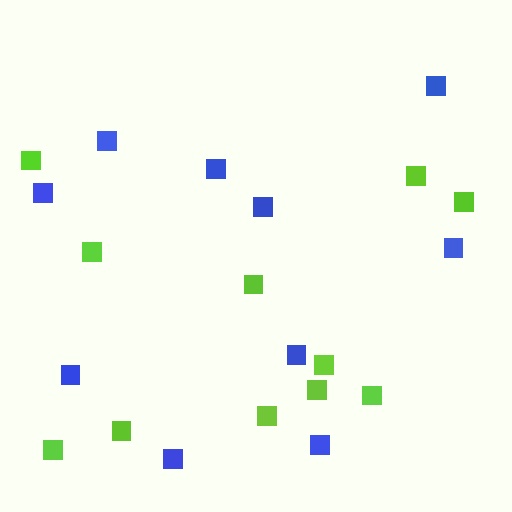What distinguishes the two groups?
There are 2 groups: one group of blue squares (10) and one group of lime squares (11).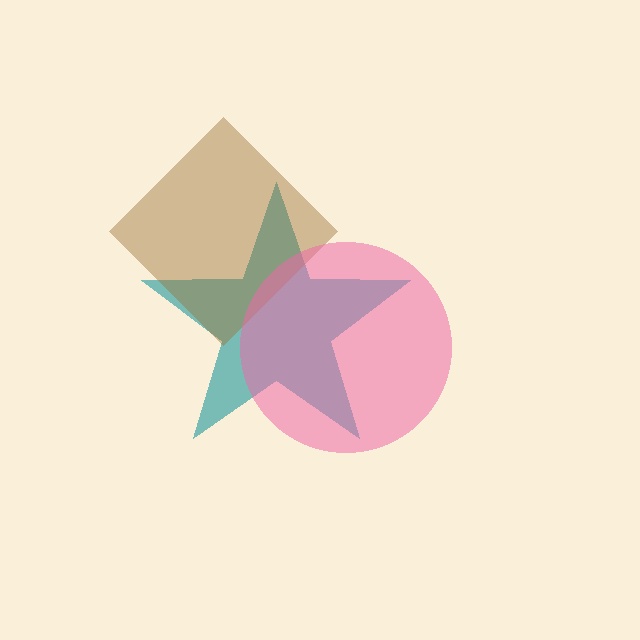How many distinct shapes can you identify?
There are 3 distinct shapes: a teal star, a brown diamond, a pink circle.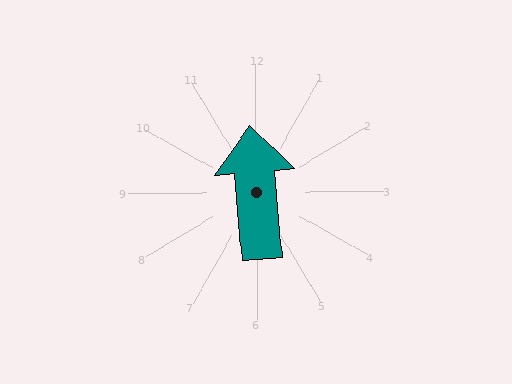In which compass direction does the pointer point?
North.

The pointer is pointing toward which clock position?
Roughly 12 o'clock.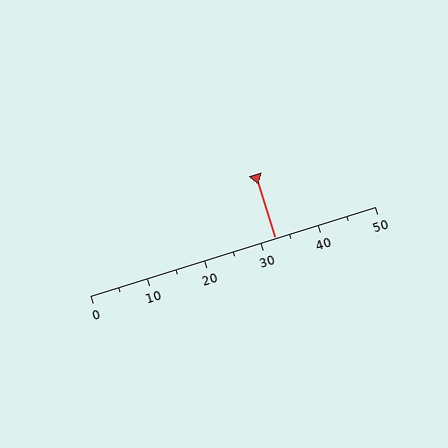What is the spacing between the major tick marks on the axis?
The major ticks are spaced 10 apart.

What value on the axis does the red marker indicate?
The marker indicates approximately 32.5.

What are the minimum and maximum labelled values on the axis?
The axis runs from 0 to 50.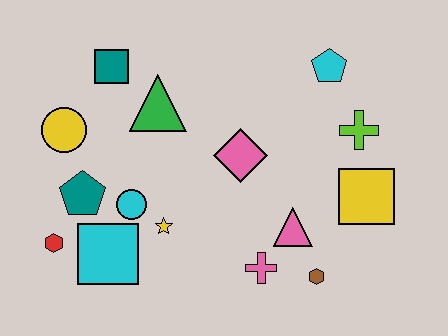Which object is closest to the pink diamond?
The pink triangle is closest to the pink diamond.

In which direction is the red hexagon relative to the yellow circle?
The red hexagon is below the yellow circle.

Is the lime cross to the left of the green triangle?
No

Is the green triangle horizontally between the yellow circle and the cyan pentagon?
Yes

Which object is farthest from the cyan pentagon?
The red hexagon is farthest from the cyan pentagon.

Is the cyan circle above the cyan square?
Yes